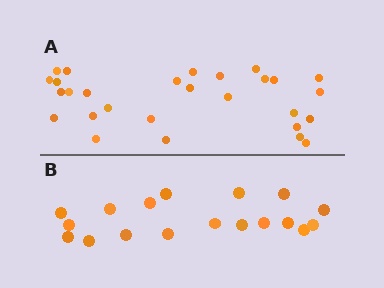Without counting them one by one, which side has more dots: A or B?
Region A (the top region) has more dots.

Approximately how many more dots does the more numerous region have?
Region A has roughly 10 or so more dots than region B.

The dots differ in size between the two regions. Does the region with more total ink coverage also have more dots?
No. Region B has more total ink coverage because its dots are larger, but region A actually contains more individual dots. Total area can be misleading — the number of items is what matters here.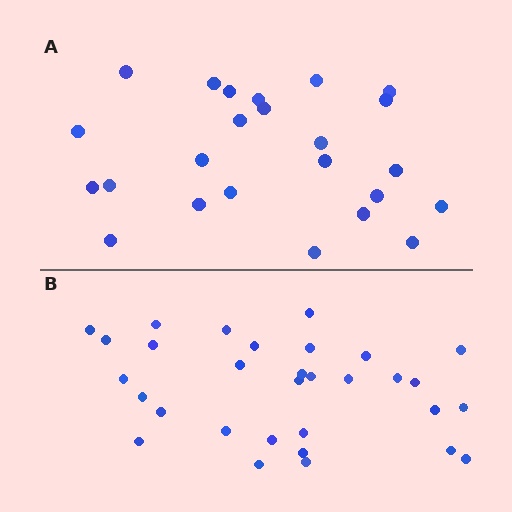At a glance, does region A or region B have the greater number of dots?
Region B (the bottom region) has more dots.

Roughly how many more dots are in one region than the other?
Region B has roughly 8 or so more dots than region A.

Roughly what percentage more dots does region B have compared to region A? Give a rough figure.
About 30% more.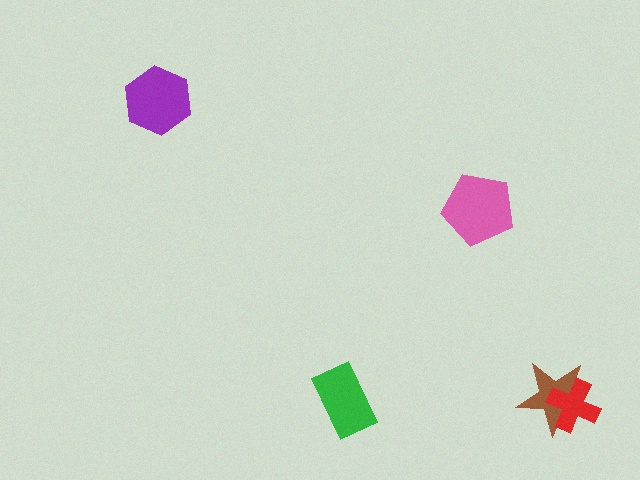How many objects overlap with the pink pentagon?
0 objects overlap with the pink pentagon.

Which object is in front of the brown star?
The red cross is in front of the brown star.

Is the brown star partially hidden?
Yes, it is partially covered by another shape.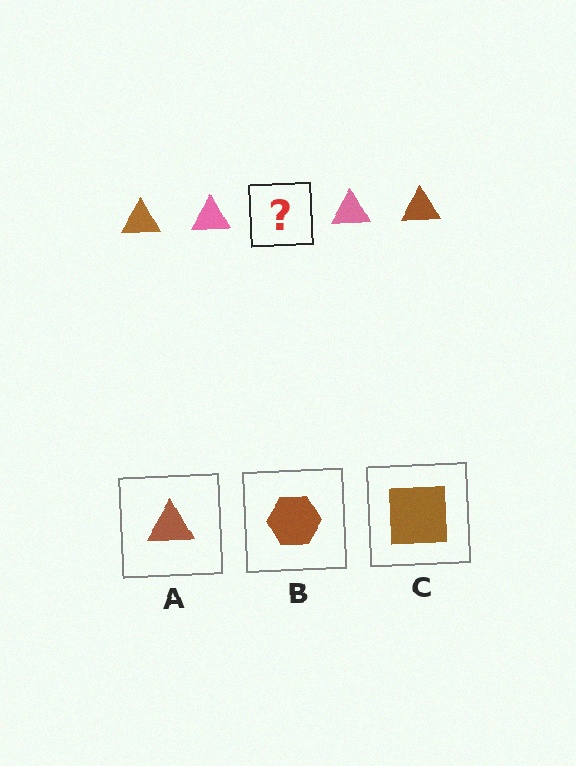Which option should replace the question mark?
Option A.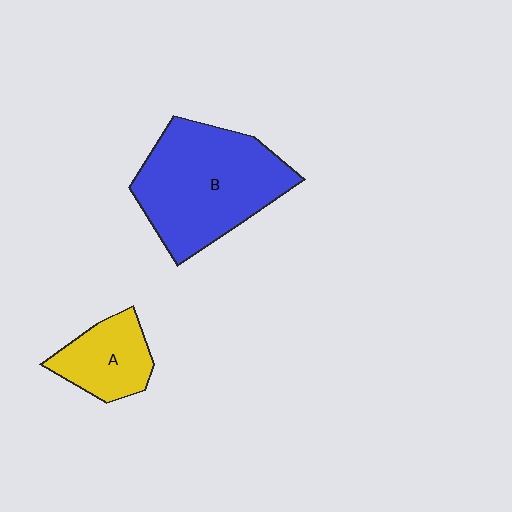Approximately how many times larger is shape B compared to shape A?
Approximately 2.3 times.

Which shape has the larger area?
Shape B (blue).